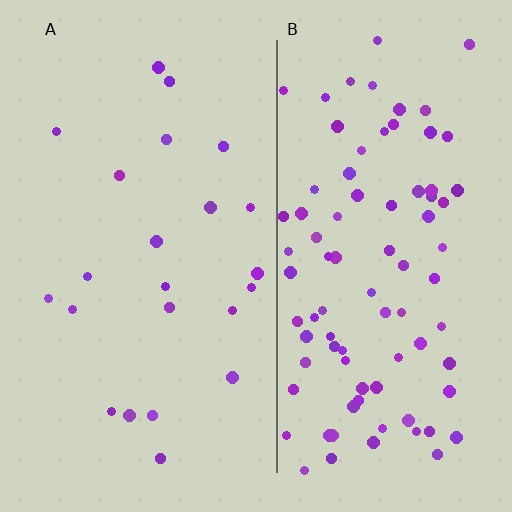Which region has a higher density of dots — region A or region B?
B (the right).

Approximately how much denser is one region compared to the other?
Approximately 3.9× — region B over region A.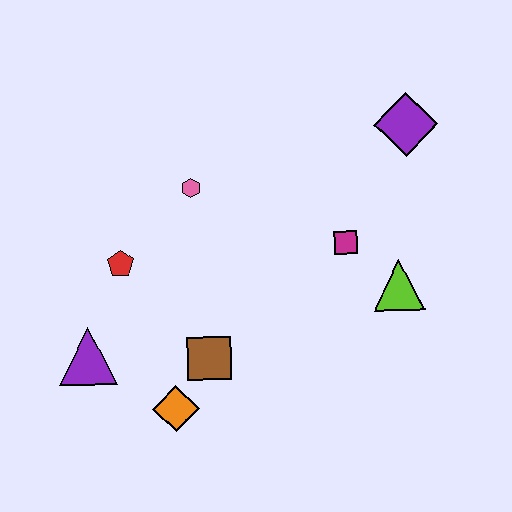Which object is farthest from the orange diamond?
The purple diamond is farthest from the orange diamond.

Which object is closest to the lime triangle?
The magenta square is closest to the lime triangle.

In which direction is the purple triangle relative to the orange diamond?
The purple triangle is to the left of the orange diamond.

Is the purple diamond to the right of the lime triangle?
Yes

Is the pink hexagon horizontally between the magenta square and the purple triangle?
Yes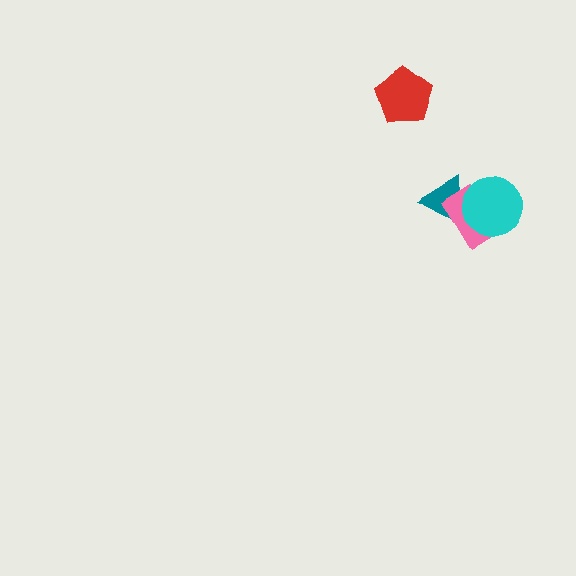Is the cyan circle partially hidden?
No, no other shape covers it.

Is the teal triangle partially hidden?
Yes, it is partially covered by another shape.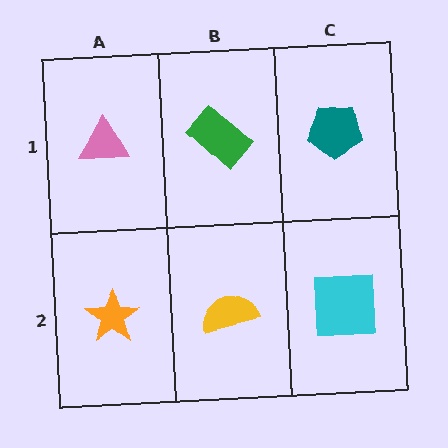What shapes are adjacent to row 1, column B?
A yellow semicircle (row 2, column B), a pink triangle (row 1, column A), a teal pentagon (row 1, column C).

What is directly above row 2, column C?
A teal pentagon.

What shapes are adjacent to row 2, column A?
A pink triangle (row 1, column A), a yellow semicircle (row 2, column B).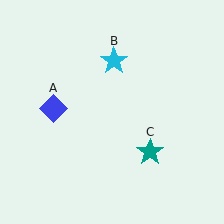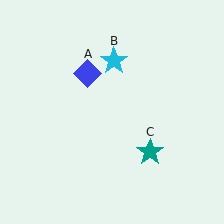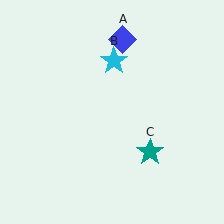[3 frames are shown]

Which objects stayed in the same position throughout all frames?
Cyan star (object B) and teal star (object C) remained stationary.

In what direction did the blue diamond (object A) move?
The blue diamond (object A) moved up and to the right.